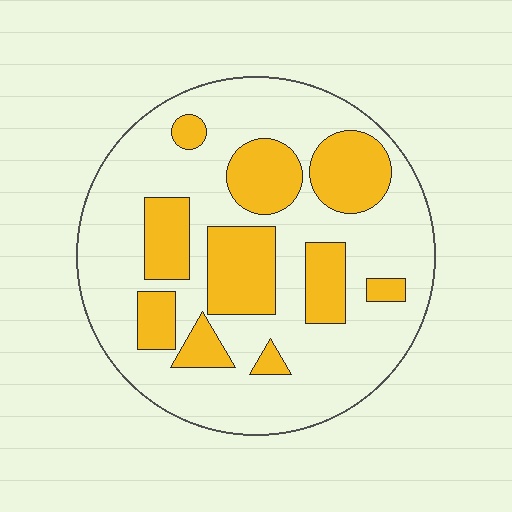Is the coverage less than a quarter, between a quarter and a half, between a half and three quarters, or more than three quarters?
Between a quarter and a half.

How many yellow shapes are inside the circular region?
10.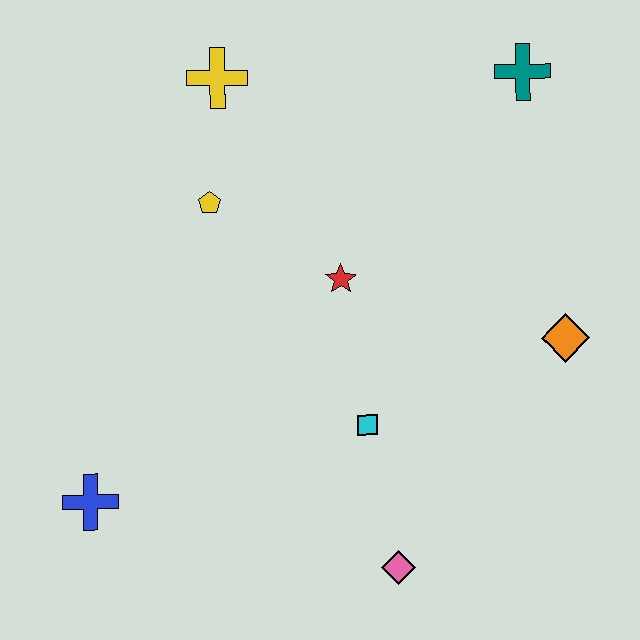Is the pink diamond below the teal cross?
Yes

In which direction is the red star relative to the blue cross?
The red star is to the right of the blue cross.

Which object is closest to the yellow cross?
The yellow pentagon is closest to the yellow cross.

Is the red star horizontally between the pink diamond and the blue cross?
Yes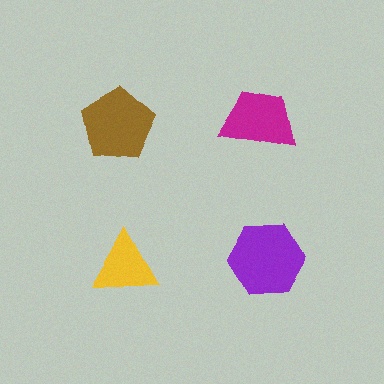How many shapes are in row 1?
2 shapes.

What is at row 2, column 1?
A yellow triangle.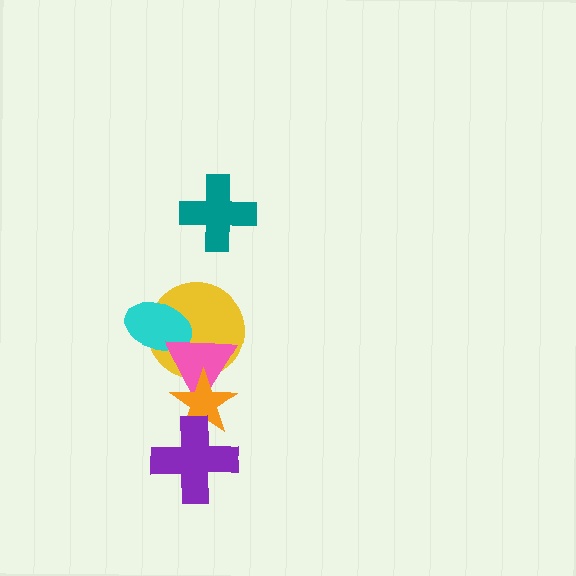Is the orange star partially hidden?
Yes, it is partially covered by another shape.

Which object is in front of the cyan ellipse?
The pink triangle is in front of the cyan ellipse.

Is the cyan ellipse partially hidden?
Yes, it is partially covered by another shape.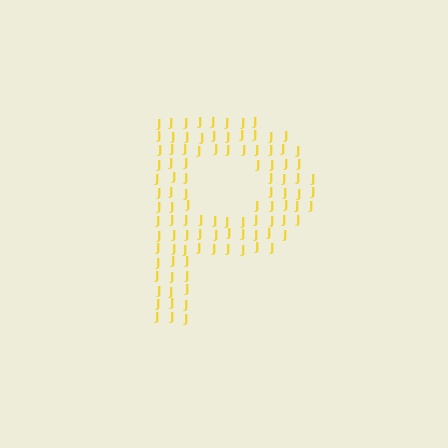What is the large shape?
The large shape is the letter P.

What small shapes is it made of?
It is made of small letter J's.